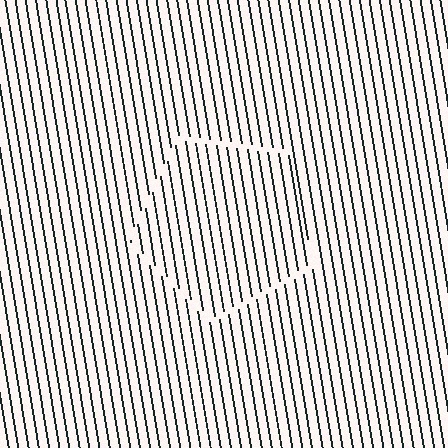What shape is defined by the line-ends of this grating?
An illusory pentagon. The interior of the shape contains the same grating, shifted by half a period — the contour is defined by the phase discontinuity where line-ends from the inner and outer gratings abut.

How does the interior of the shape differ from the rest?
The interior of the shape contains the same grating, shifted by half a period — the contour is defined by the phase discontinuity where line-ends from the inner and outer gratings abut.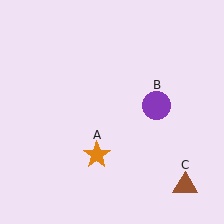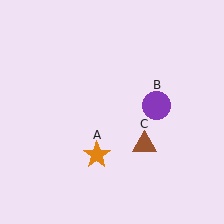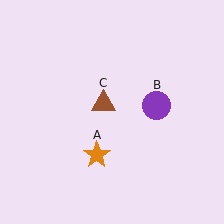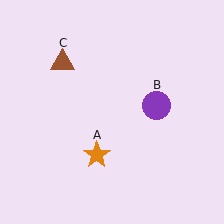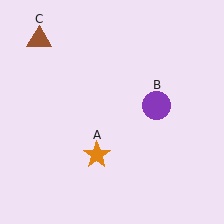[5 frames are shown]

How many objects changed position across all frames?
1 object changed position: brown triangle (object C).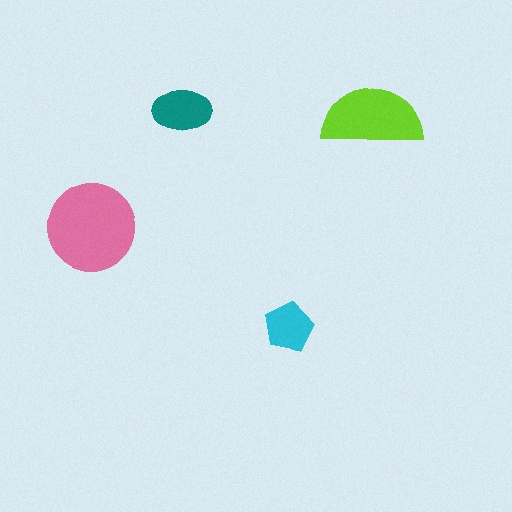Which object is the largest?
The pink circle.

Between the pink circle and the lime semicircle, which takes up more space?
The pink circle.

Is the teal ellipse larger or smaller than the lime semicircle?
Smaller.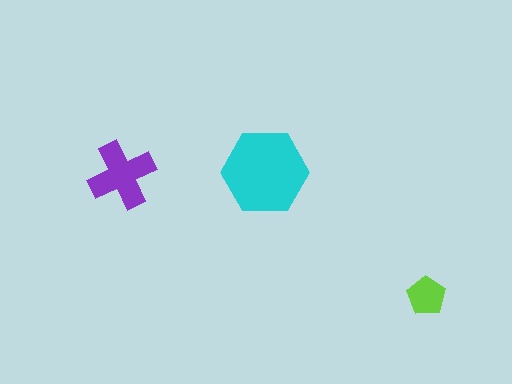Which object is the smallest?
The lime pentagon.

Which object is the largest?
The cyan hexagon.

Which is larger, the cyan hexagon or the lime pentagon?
The cyan hexagon.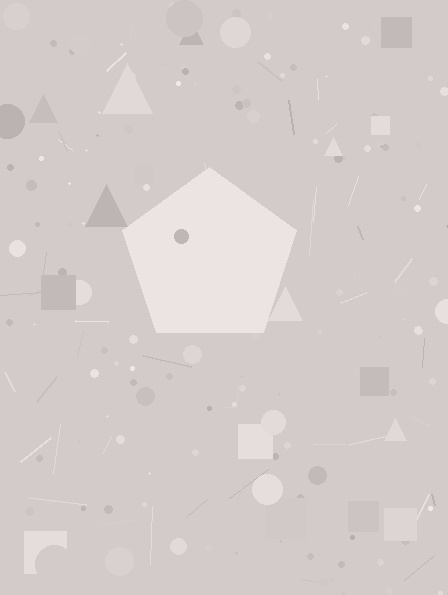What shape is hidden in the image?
A pentagon is hidden in the image.